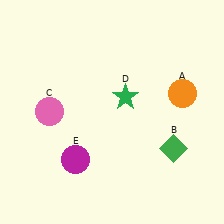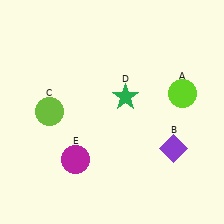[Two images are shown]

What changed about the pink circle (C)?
In Image 1, C is pink. In Image 2, it changed to lime.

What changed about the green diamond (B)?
In Image 1, B is green. In Image 2, it changed to purple.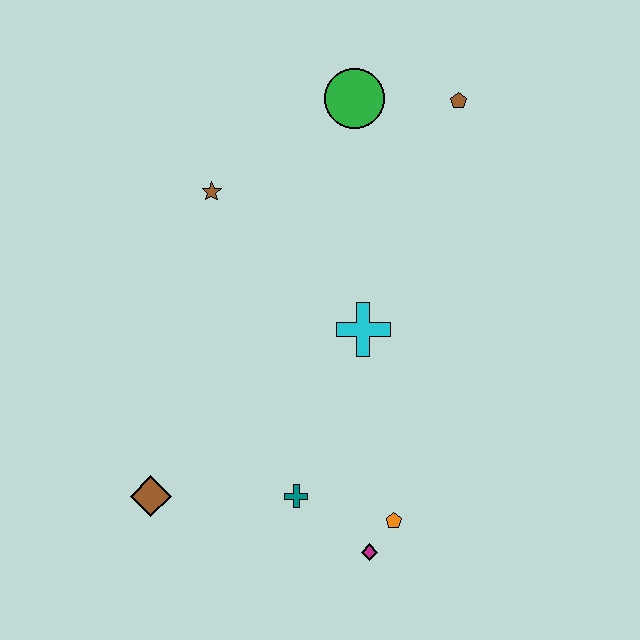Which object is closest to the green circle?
The brown pentagon is closest to the green circle.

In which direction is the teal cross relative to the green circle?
The teal cross is below the green circle.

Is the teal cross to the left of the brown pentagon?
Yes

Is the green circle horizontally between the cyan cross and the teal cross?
Yes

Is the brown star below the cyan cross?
No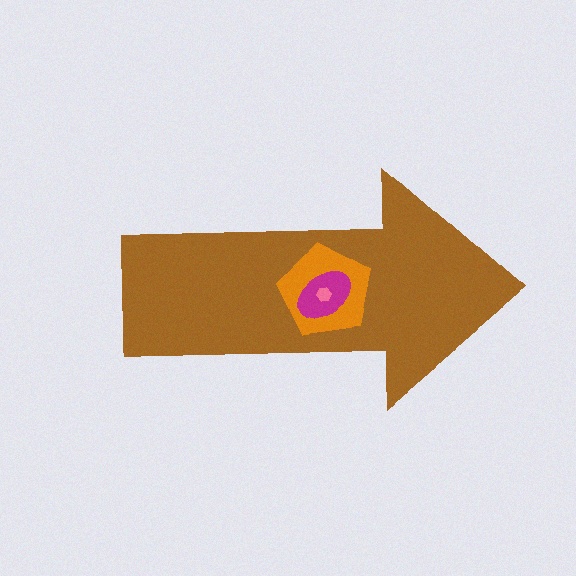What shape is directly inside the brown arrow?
The orange pentagon.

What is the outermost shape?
The brown arrow.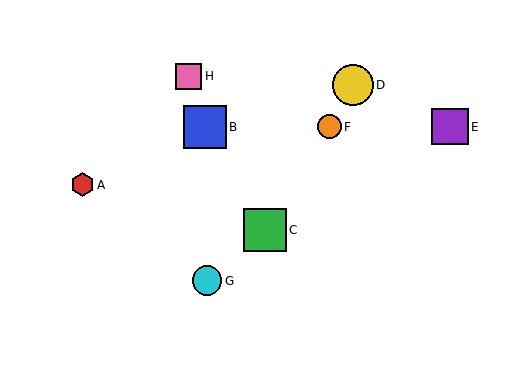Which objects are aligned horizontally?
Objects B, E, F are aligned horizontally.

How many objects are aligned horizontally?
3 objects (B, E, F) are aligned horizontally.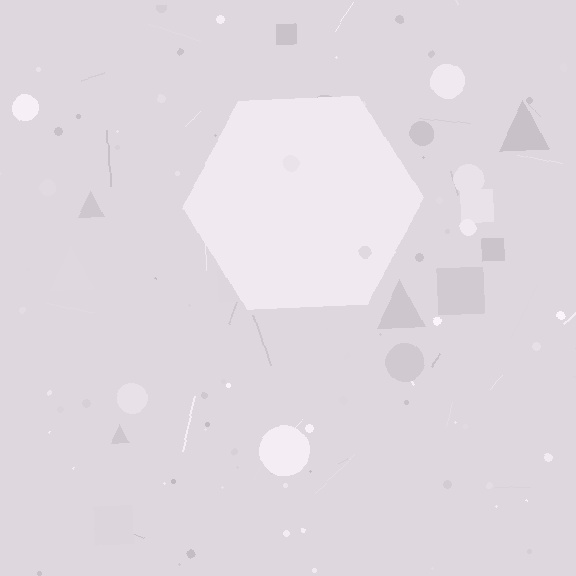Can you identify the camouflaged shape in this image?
The camouflaged shape is a hexagon.